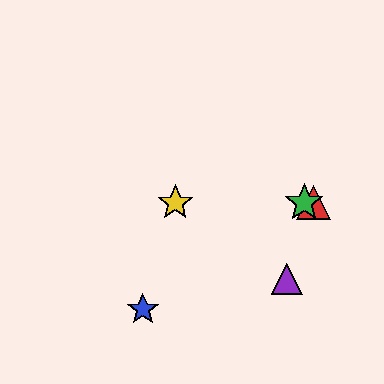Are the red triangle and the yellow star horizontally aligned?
Yes, both are at y≈203.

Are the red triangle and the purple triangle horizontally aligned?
No, the red triangle is at y≈203 and the purple triangle is at y≈279.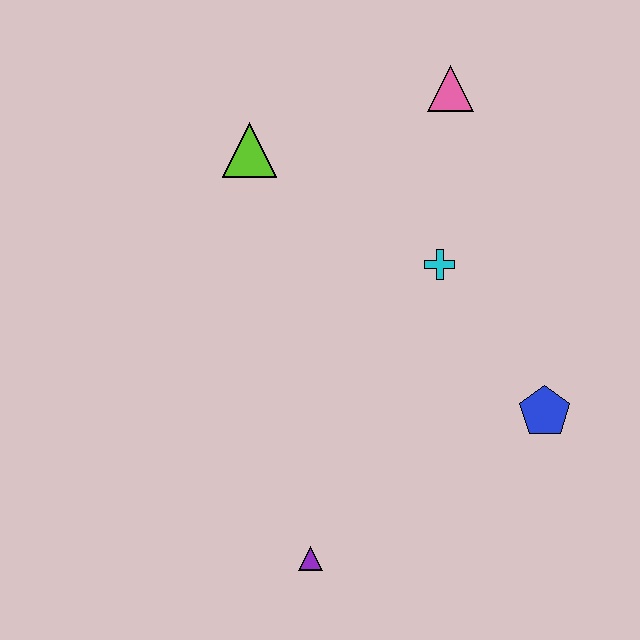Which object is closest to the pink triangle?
The cyan cross is closest to the pink triangle.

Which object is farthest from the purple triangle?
The pink triangle is farthest from the purple triangle.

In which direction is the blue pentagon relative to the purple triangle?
The blue pentagon is to the right of the purple triangle.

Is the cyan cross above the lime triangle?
No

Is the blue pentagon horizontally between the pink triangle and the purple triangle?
No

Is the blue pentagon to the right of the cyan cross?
Yes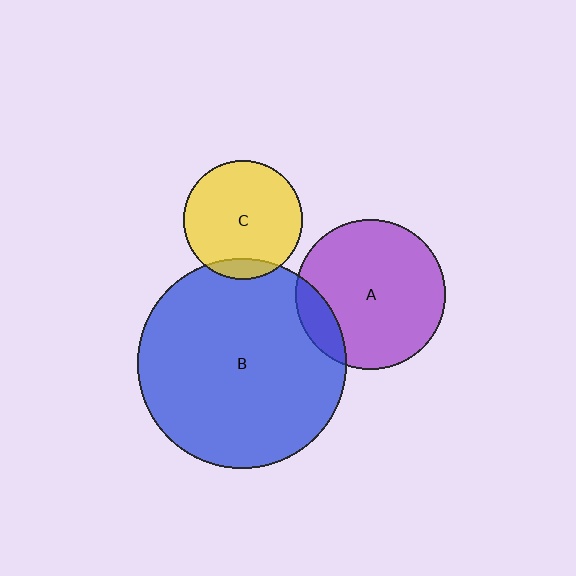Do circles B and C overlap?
Yes.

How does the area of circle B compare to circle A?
Approximately 2.0 times.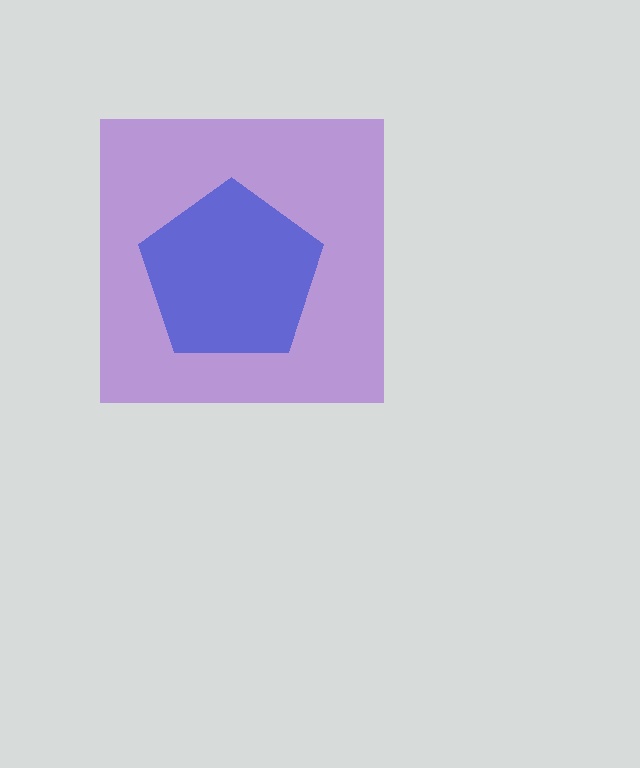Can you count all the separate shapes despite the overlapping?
Yes, there are 2 separate shapes.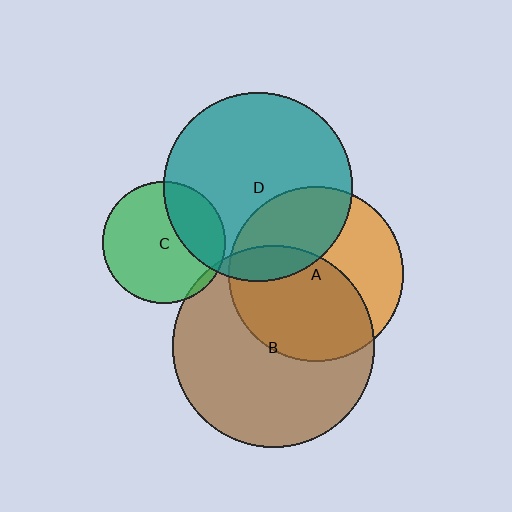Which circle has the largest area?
Circle B (brown).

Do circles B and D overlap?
Yes.